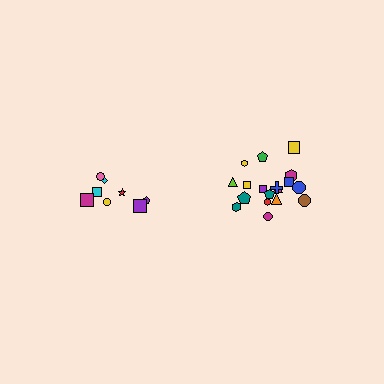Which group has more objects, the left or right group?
The right group.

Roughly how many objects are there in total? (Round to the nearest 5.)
Roughly 25 objects in total.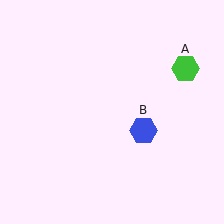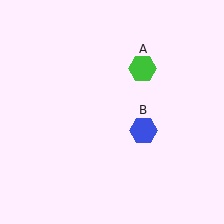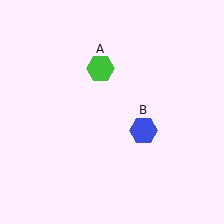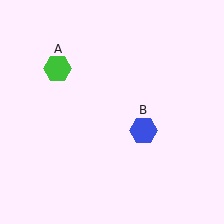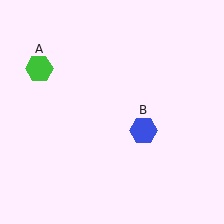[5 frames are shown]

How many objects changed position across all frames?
1 object changed position: green hexagon (object A).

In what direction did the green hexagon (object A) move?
The green hexagon (object A) moved left.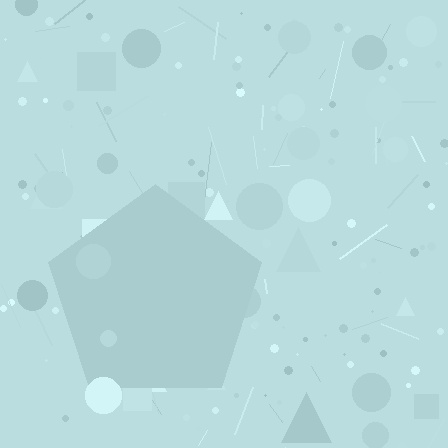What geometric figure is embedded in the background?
A pentagon is embedded in the background.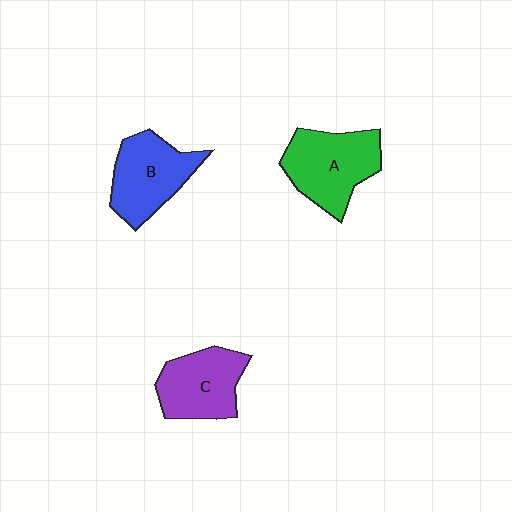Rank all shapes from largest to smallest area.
From largest to smallest: A (green), B (blue), C (purple).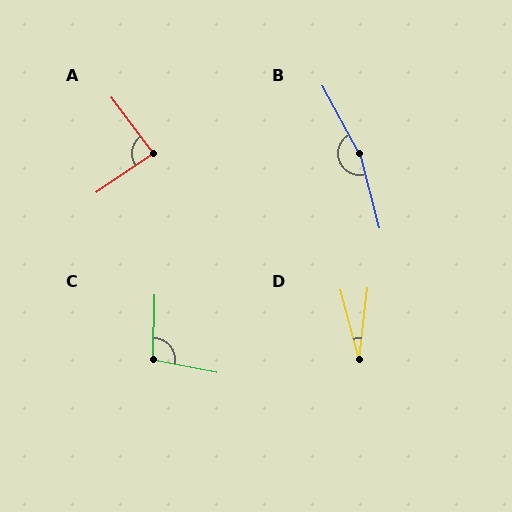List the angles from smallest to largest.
D (22°), A (87°), C (100°), B (166°).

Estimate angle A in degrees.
Approximately 87 degrees.